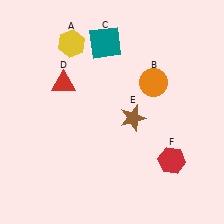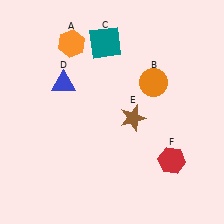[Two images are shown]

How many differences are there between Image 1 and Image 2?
There are 2 differences between the two images.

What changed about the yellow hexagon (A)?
In Image 1, A is yellow. In Image 2, it changed to orange.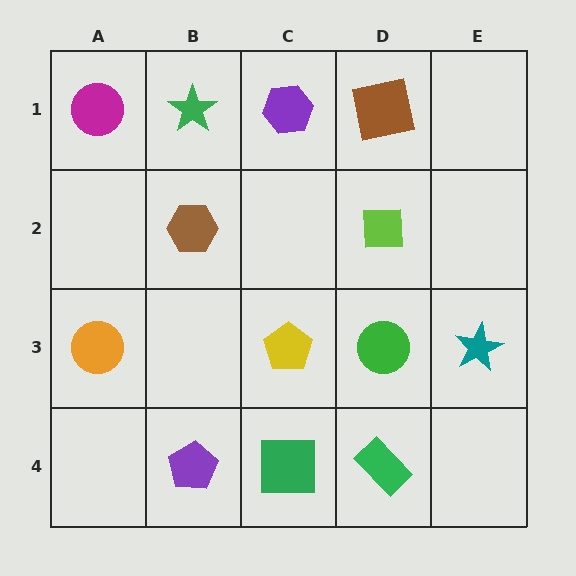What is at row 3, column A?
An orange circle.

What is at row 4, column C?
A green square.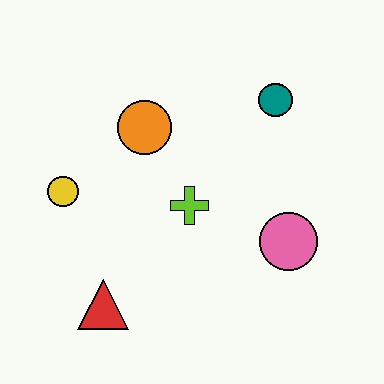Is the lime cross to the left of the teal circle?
Yes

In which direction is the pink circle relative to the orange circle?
The pink circle is to the right of the orange circle.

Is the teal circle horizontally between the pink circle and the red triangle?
Yes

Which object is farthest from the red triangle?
The teal circle is farthest from the red triangle.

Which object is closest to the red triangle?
The yellow circle is closest to the red triangle.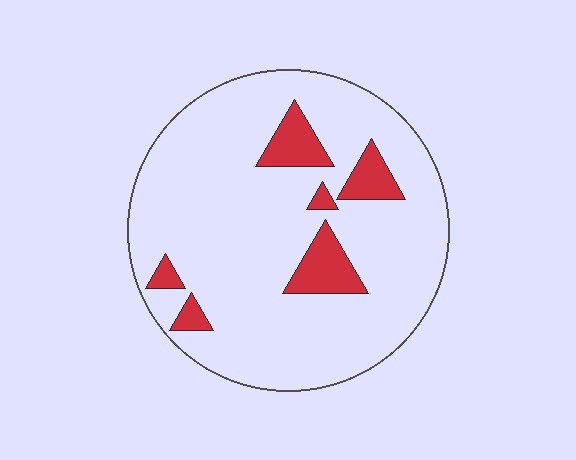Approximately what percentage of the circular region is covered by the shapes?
Approximately 15%.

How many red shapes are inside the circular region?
6.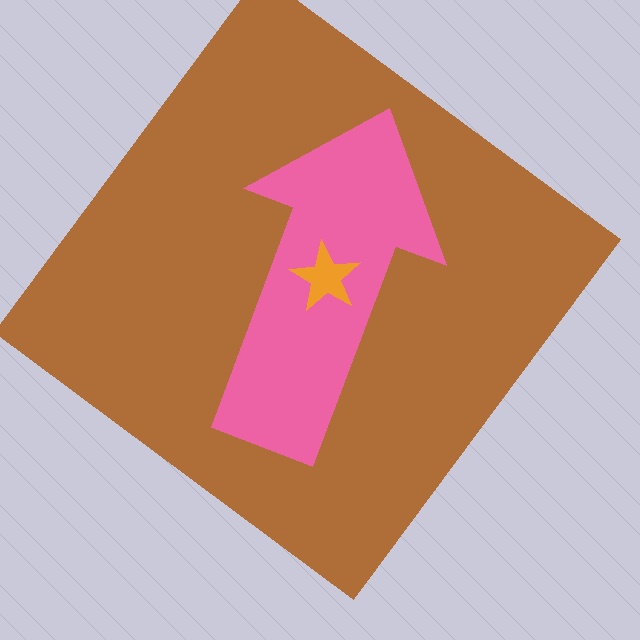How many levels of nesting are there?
3.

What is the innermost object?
The orange star.